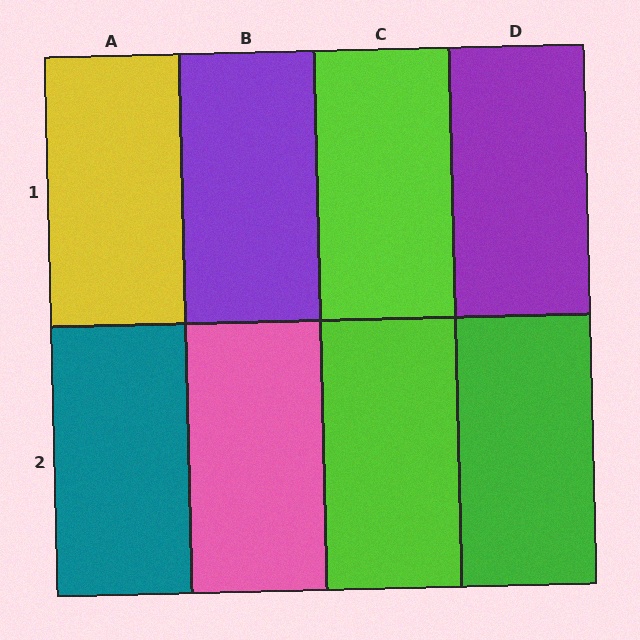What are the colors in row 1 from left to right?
Yellow, purple, lime, purple.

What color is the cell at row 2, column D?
Green.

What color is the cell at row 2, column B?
Pink.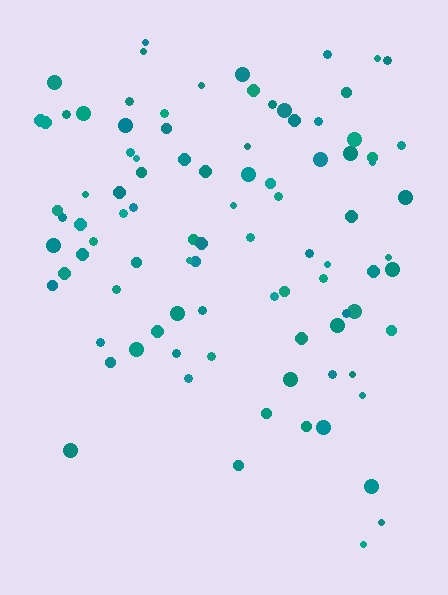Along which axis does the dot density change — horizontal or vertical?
Vertical.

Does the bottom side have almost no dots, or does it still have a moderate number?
Still a moderate number, just noticeably fewer than the top.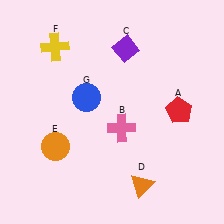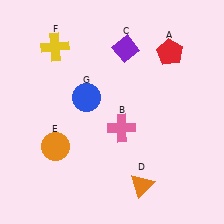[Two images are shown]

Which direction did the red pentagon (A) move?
The red pentagon (A) moved up.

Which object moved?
The red pentagon (A) moved up.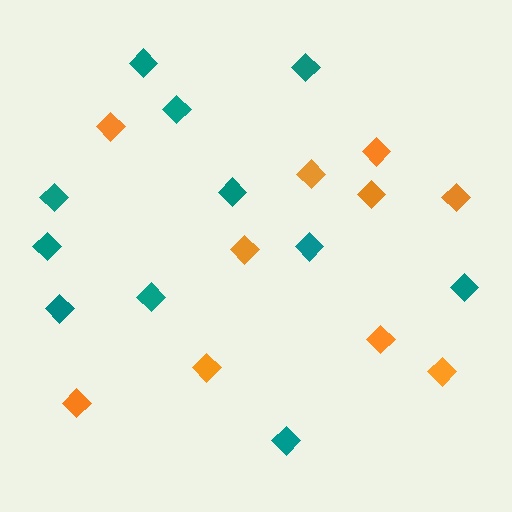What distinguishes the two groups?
There are 2 groups: one group of orange diamonds (10) and one group of teal diamonds (11).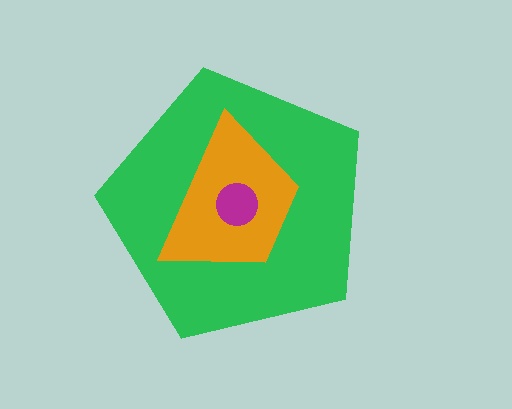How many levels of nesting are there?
3.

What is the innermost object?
The magenta circle.